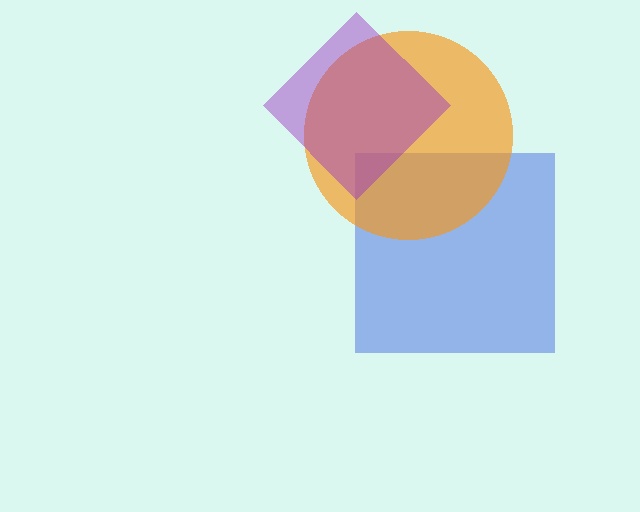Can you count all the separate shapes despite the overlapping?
Yes, there are 3 separate shapes.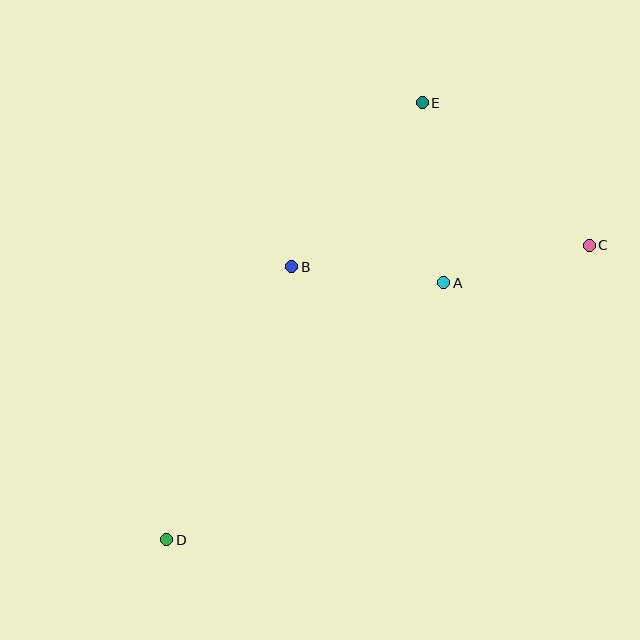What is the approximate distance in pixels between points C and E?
The distance between C and E is approximately 220 pixels.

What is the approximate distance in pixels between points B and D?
The distance between B and D is approximately 300 pixels.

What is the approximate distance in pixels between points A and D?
The distance between A and D is approximately 378 pixels.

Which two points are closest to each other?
Points A and C are closest to each other.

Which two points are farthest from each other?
Points C and D are farthest from each other.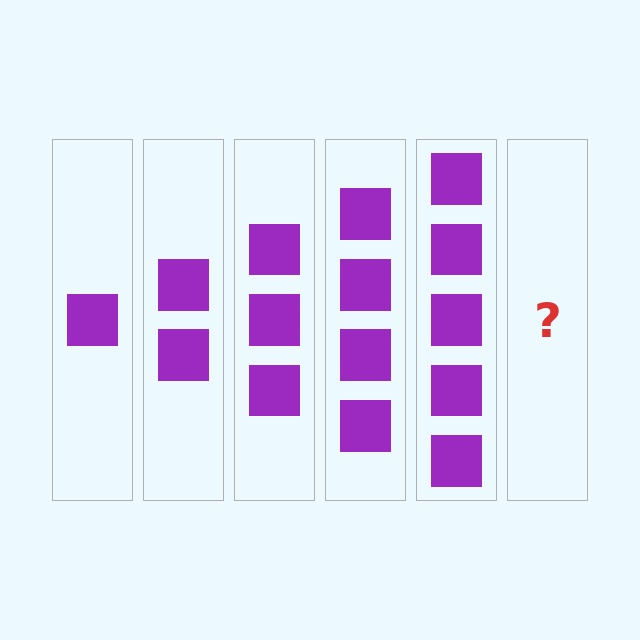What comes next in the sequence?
The next element should be 6 squares.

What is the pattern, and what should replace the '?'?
The pattern is that each step adds one more square. The '?' should be 6 squares.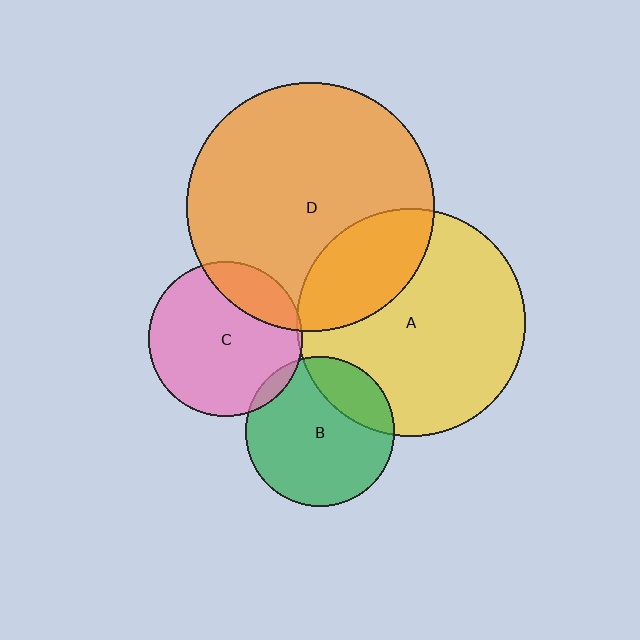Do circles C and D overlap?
Yes.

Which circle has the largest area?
Circle D (orange).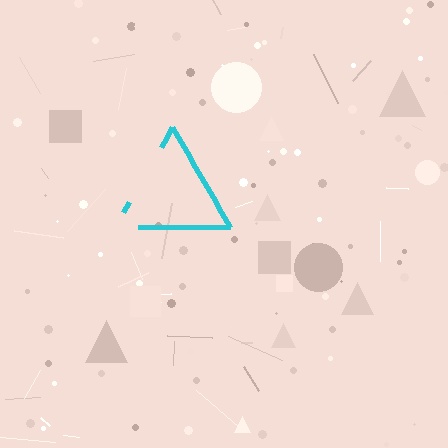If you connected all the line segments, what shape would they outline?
They would outline a triangle.